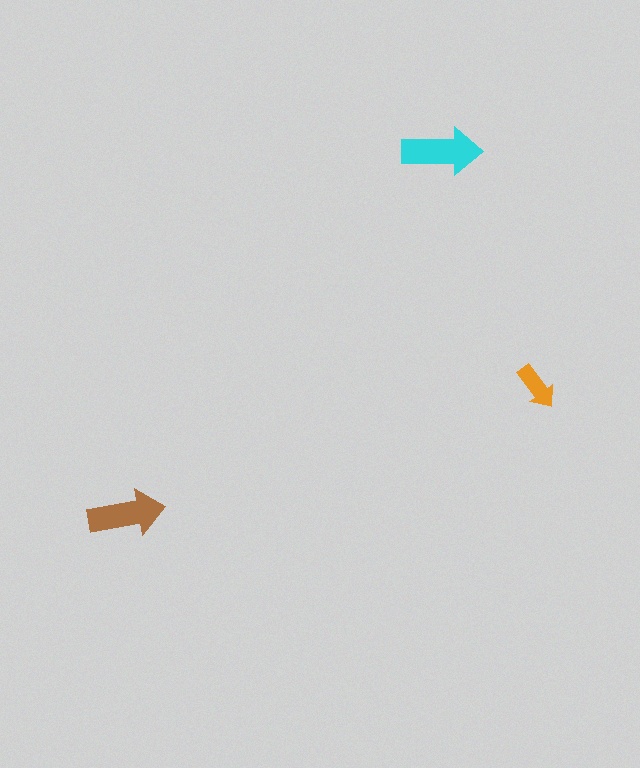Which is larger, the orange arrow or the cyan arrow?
The cyan one.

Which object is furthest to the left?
The brown arrow is leftmost.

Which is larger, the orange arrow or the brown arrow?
The brown one.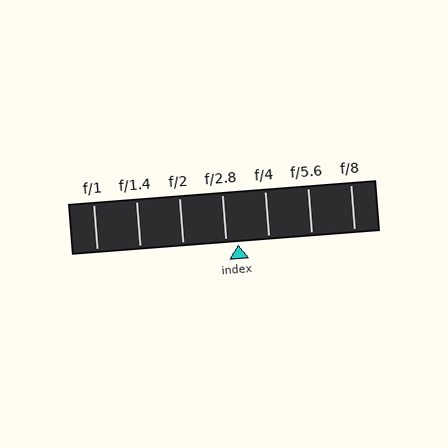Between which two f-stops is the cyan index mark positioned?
The index mark is between f/2.8 and f/4.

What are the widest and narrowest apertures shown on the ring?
The widest aperture shown is f/1 and the narrowest is f/8.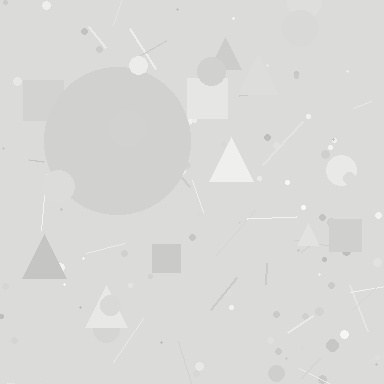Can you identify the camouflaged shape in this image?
The camouflaged shape is a circle.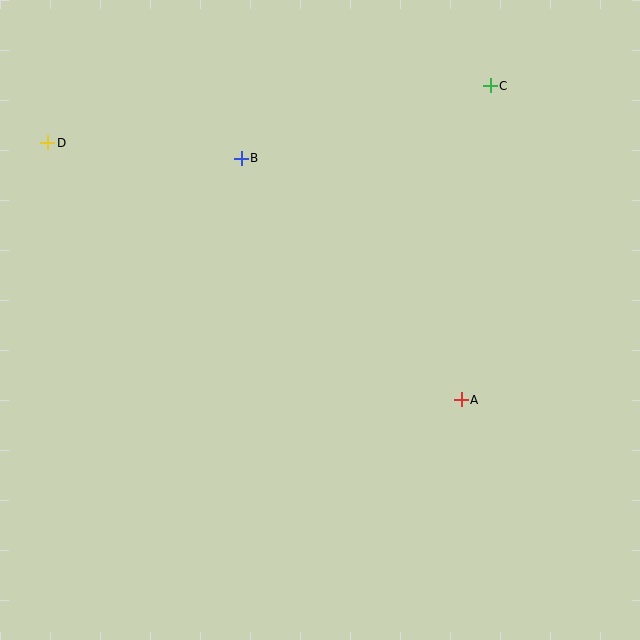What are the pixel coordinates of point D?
Point D is at (48, 143).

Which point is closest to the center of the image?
Point A at (461, 400) is closest to the center.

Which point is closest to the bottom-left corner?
Point D is closest to the bottom-left corner.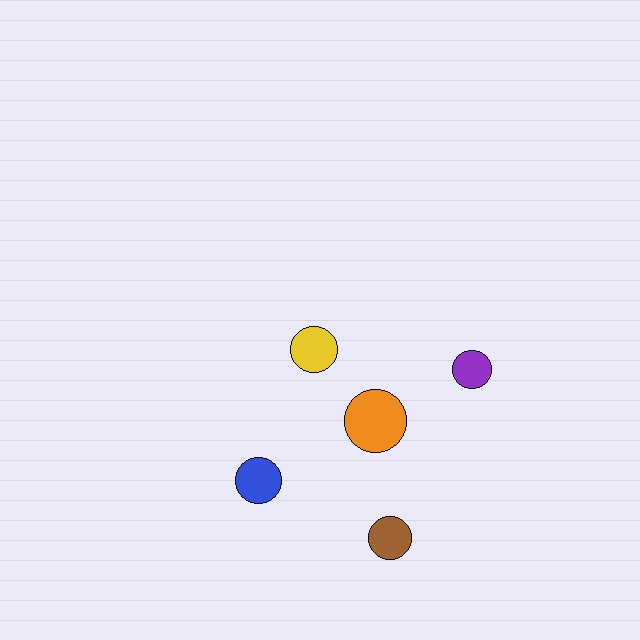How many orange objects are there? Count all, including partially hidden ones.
There is 1 orange object.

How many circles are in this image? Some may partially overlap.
There are 5 circles.